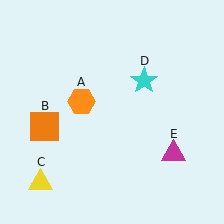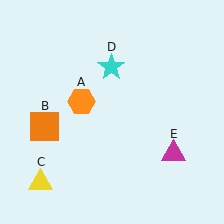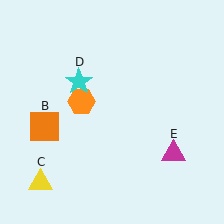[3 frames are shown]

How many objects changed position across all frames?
1 object changed position: cyan star (object D).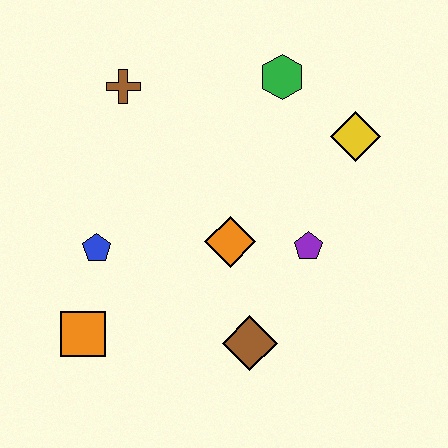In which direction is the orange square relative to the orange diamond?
The orange square is to the left of the orange diamond.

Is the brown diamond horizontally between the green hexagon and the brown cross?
Yes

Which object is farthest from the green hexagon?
The orange square is farthest from the green hexagon.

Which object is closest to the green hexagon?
The yellow diamond is closest to the green hexagon.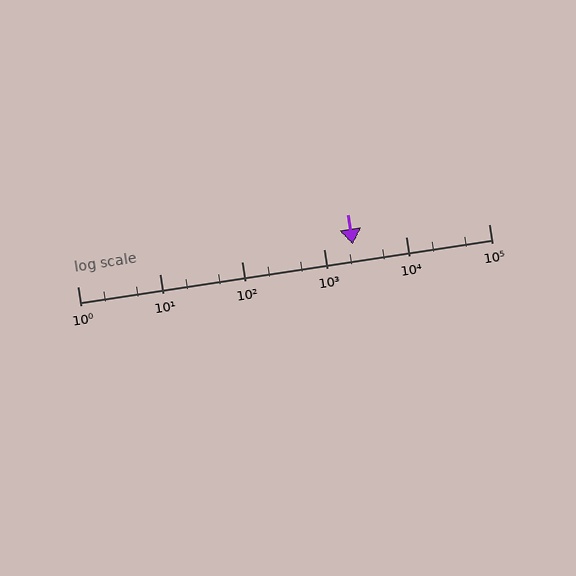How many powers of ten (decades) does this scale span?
The scale spans 5 decades, from 1 to 100000.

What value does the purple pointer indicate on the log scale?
The pointer indicates approximately 2200.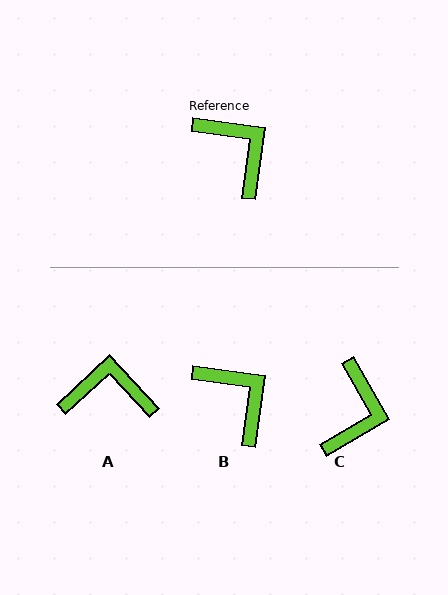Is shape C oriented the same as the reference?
No, it is off by about 52 degrees.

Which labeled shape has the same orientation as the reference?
B.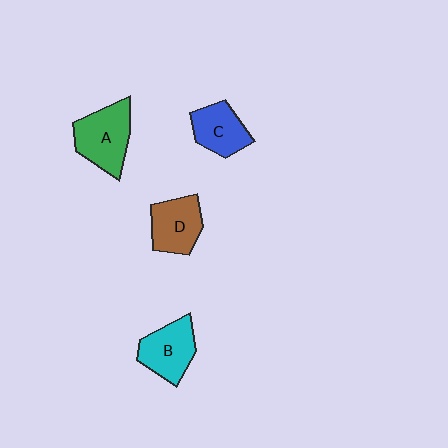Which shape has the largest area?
Shape A (green).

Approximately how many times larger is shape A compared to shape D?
Approximately 1.2 times.